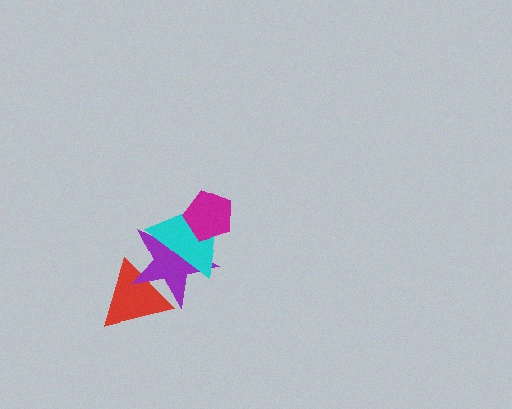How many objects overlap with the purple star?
3 objects overlap with the purple star.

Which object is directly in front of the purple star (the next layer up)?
The cyan triangle is directly in front of the purple star.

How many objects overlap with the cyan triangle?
2 objects overlap with the cyan triangle.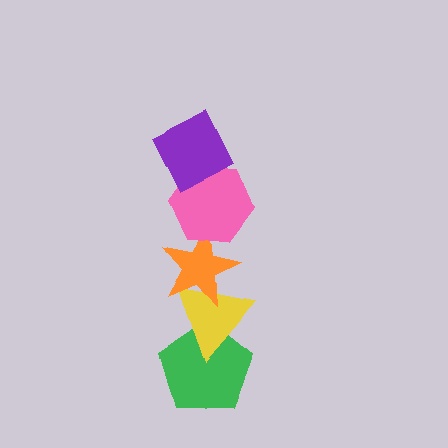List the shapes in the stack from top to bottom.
From top to bottom: the purple diamond, the pink hexagon, the orange star, the yellow triangle, the green pentagon.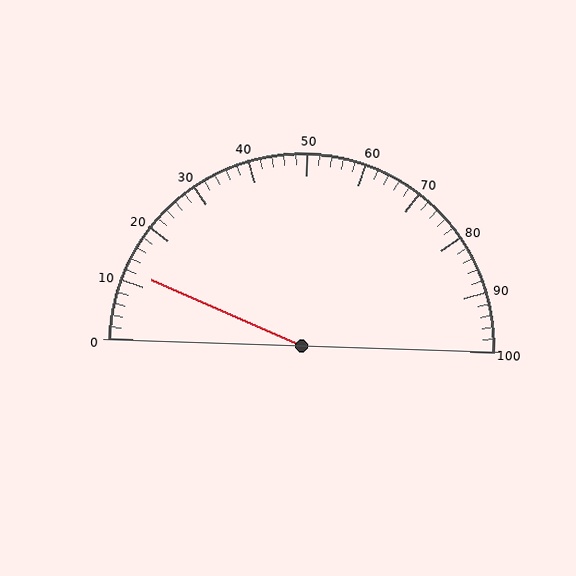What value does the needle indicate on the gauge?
The needle indicates approximately 12.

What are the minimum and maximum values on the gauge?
The gauge ranges from 0 to 100.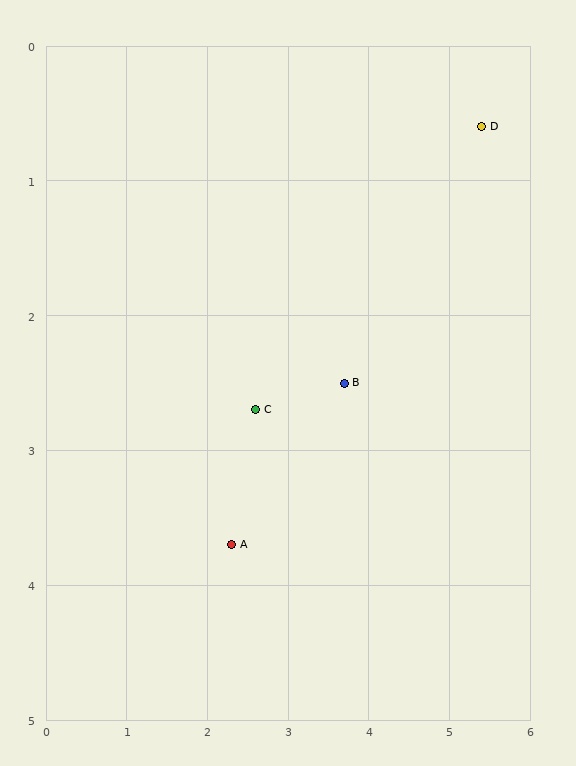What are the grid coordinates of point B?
Point B is at approximately (3.7, 2.5).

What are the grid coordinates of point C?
Point C is at approximately (2.6, 2.7).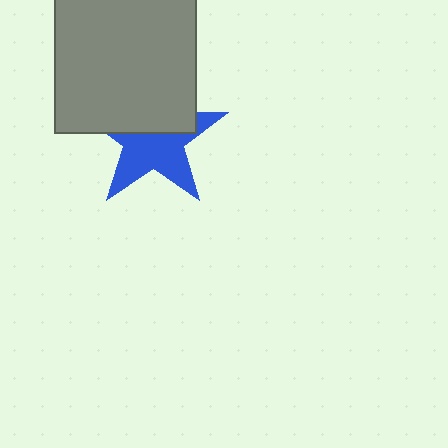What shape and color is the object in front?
The object in front is a gray rectangle.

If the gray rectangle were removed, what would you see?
You would see the complete blue star.